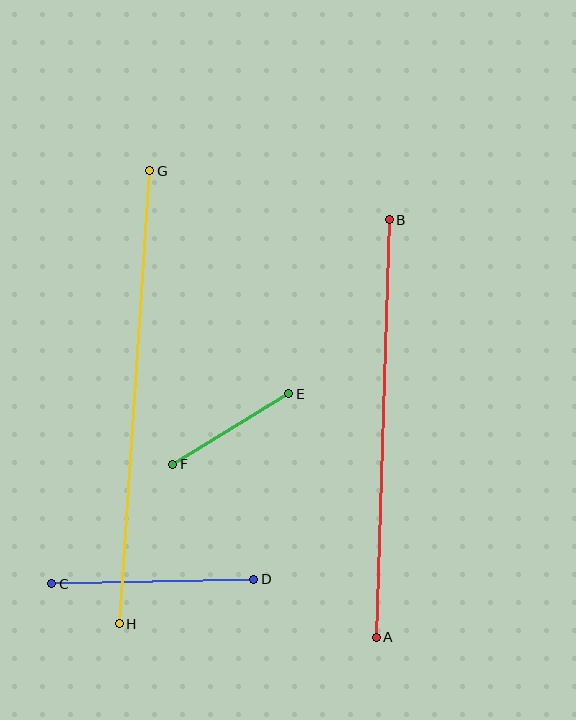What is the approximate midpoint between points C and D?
The midpoint is at approximately (153, 582) pixels.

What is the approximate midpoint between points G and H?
The midpoint is at approximately (135, 397) pixels.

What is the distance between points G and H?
The distance is approximately 454 pixels.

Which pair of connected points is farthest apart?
Points G and H are farthest apart.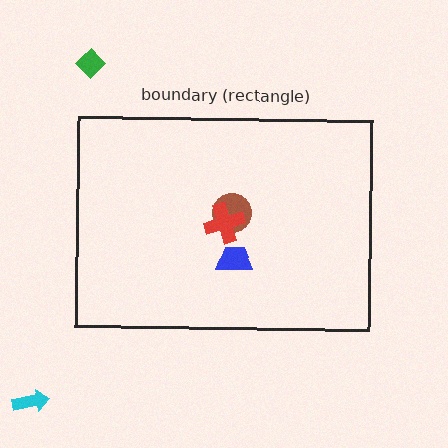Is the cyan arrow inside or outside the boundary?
Outside.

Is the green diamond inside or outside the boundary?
Outside.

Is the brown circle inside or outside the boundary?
Inside.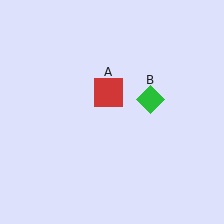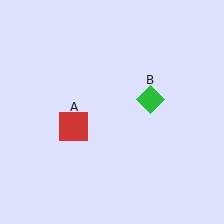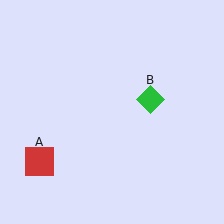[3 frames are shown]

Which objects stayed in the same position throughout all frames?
Green diamond (object B) remained stationary.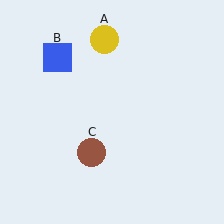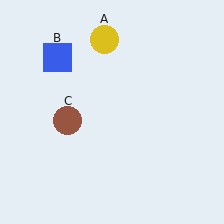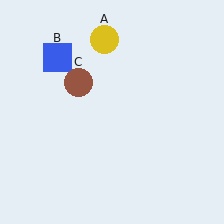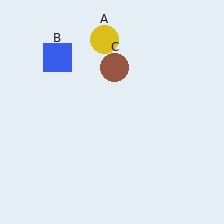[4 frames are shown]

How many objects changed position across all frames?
1 object changed position: brown circle (object C).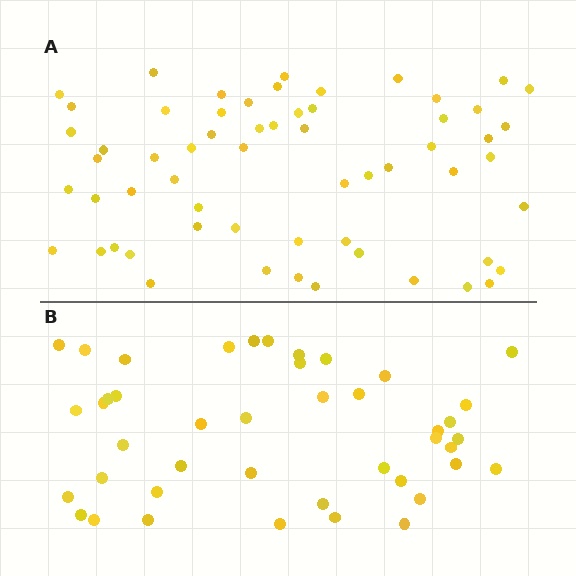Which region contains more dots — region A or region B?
Region A (the top region) has more dots.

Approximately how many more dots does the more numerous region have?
Region A has approximately 15 more dots than region B.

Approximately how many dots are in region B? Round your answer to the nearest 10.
About 40 dots. (The exact count is 43, which rounds to 40.)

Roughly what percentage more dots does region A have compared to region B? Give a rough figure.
About 40% more.